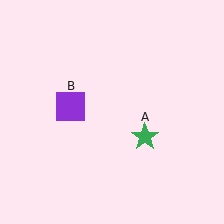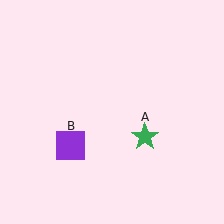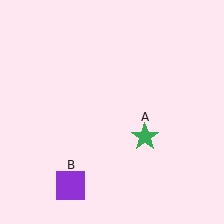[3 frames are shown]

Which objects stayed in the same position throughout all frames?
Green star (object A) remained stationary.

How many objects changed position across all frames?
1 object changed position: purple square (object B).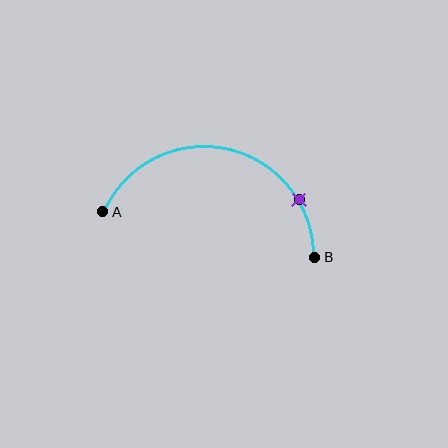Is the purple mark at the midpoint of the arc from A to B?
No. The purple mark lies on the arc but is closer to endpoint B. The arc midpoint would be at the point on the curve equidistant along the arc from both A and B.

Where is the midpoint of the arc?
The arc midpoint is the point on the curve farthest from the straight line joining A and B. It sits above that line.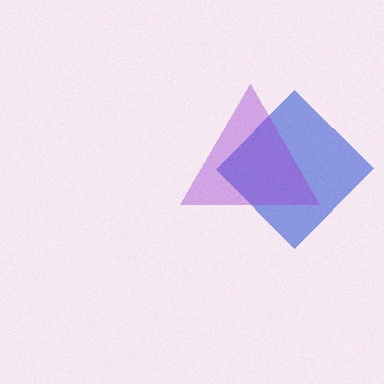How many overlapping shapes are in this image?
There are 2 overlapping shapes in the image.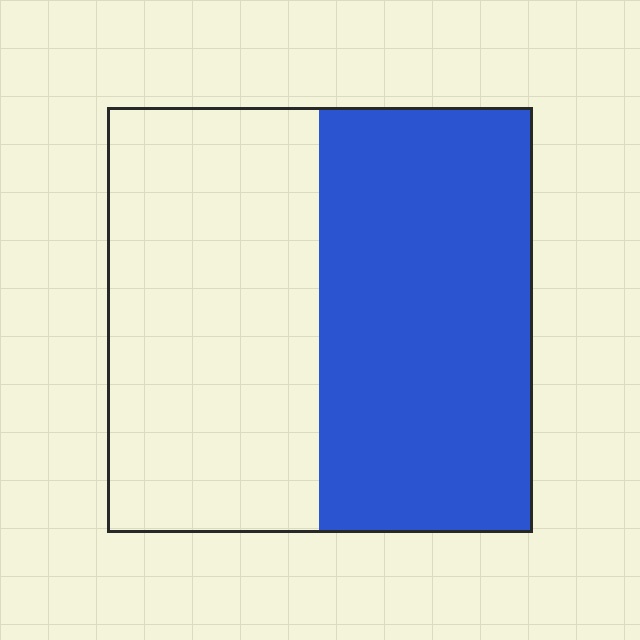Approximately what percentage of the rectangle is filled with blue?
Approximately 50%.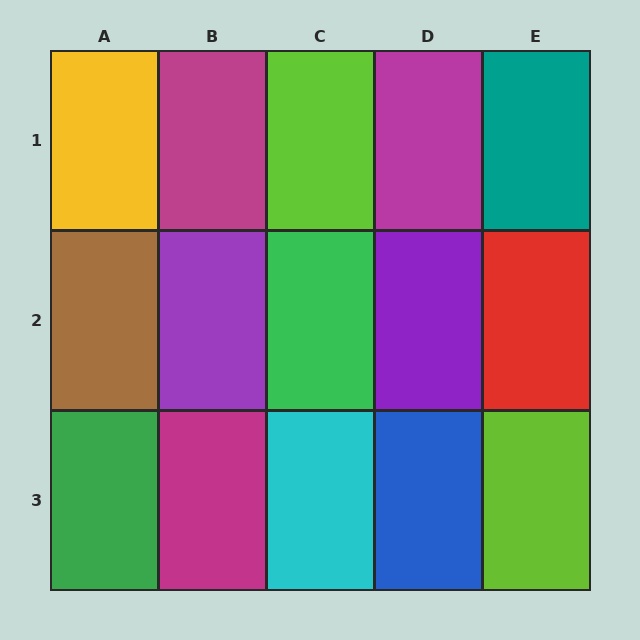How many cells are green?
2 cells are green.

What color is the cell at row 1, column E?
Teal.